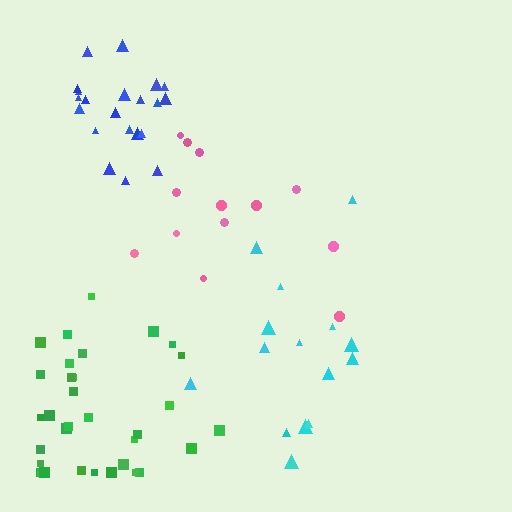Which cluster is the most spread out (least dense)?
Pink.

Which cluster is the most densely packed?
Blue.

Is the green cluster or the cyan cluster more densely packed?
Green.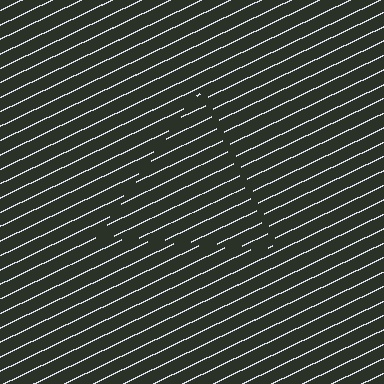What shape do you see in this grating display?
An illusory triangle. The interior of the shape contains the same grating, shifted by half a period — the contour is defined by the phase discontinuity where line-ends from the inner and outer gratings abut.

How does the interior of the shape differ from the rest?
The interior of the shape contains the same grating, shifted by half a period — the contour is defined by the phase discontinuity where line-ends from the inner and outer gratings abut.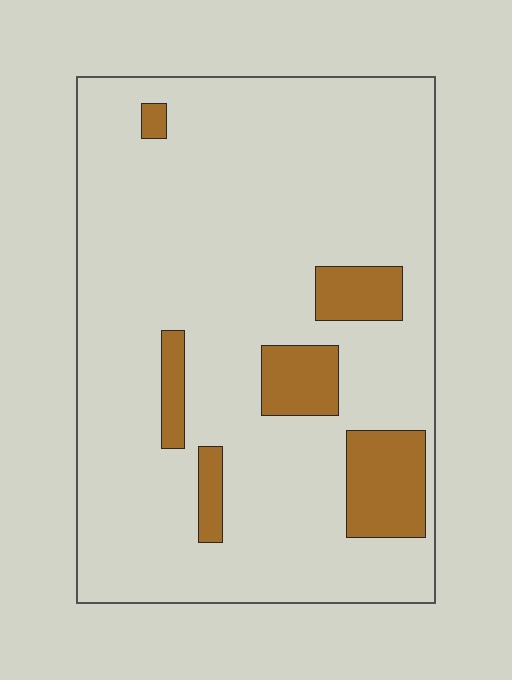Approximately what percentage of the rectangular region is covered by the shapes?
Approximately 15%.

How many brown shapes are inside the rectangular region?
6.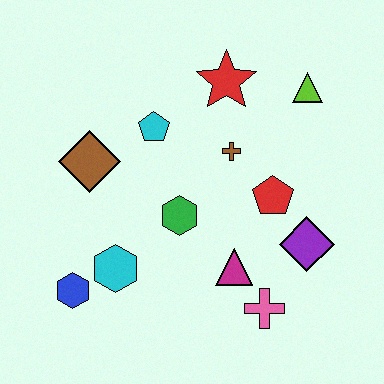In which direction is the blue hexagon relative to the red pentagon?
The blue hexagon is to the left of the red pentagon.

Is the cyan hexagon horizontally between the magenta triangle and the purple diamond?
No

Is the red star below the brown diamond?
No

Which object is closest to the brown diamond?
The cyan pentagon is closest to the brown diamond.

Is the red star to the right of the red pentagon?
No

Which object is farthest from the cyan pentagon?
The pink cross is farthest from the cyan pentagon.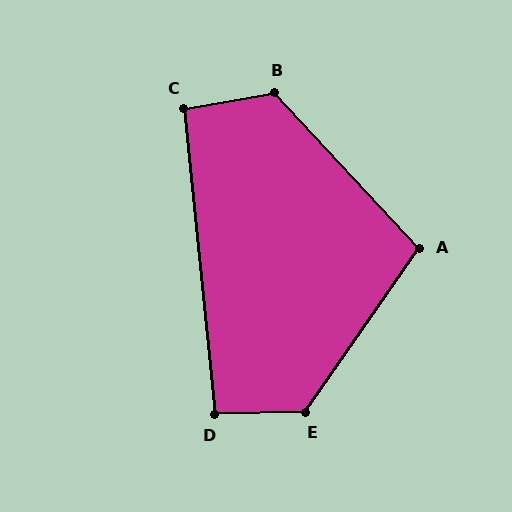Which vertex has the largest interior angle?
E, at approximately 126 degrees.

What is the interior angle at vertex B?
Approximately 123 degrees (obtuse).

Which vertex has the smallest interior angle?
C, at approximately 94 degrees.